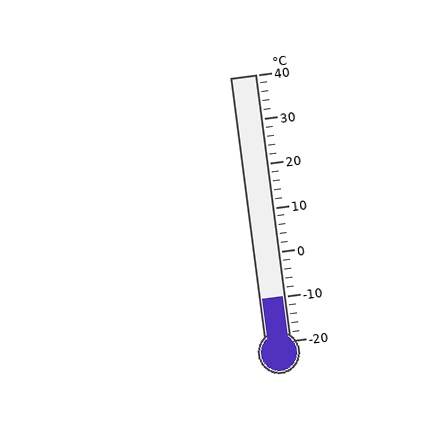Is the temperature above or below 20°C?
The temperature is below 20°C.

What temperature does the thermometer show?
The thermometer shows approximately -10°C.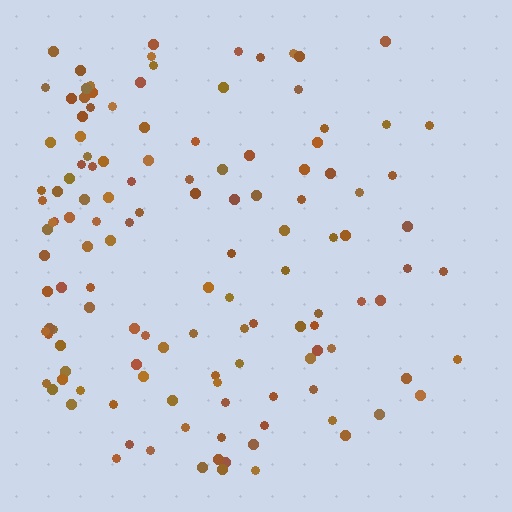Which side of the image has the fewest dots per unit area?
The right.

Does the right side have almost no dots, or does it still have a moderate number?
Still a moderate number, just noticeably fewer than the left.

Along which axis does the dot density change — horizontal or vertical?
Horizontal.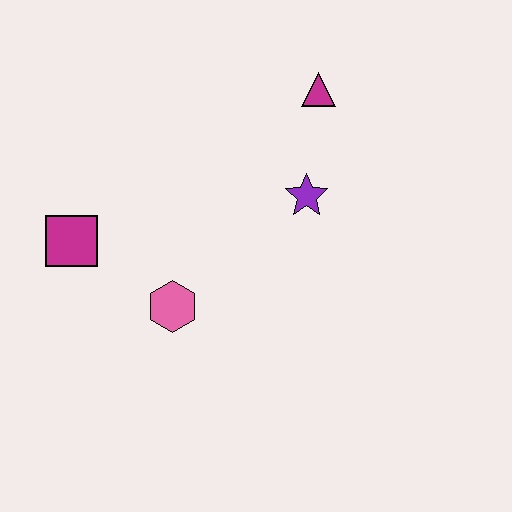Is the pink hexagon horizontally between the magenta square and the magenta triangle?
Yes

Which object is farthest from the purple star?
The magenta square is farthest from the purple star.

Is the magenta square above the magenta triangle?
No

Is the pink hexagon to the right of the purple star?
No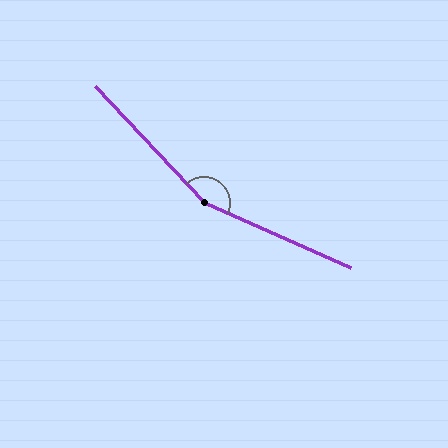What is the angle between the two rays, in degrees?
Approximately 157 degrees.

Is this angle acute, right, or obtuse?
It is obtuse.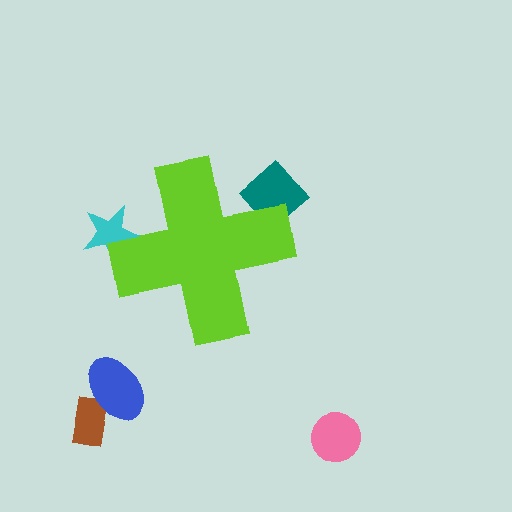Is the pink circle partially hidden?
No, the pink circle is fully visible.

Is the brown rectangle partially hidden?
No, the brown rectangle is fully visible.